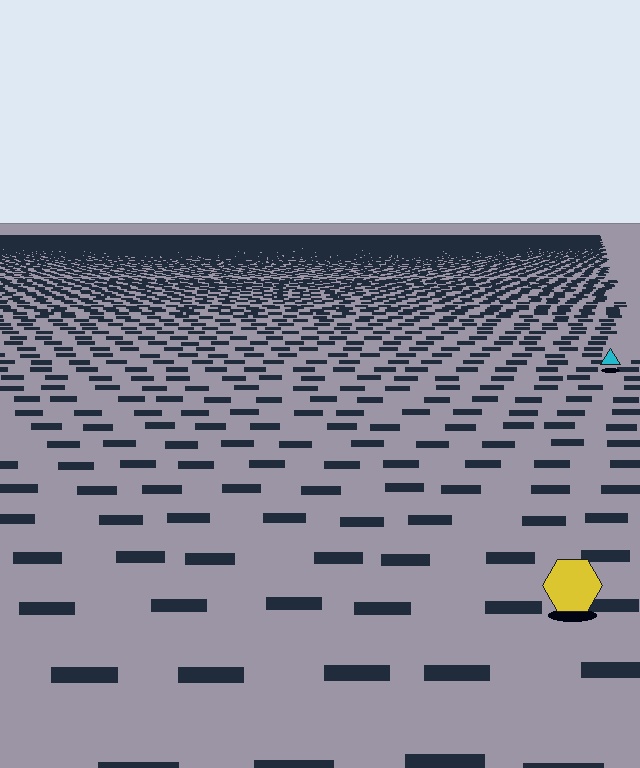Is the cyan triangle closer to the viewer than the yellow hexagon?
No. The yellow hexagon is closer — you can tell from the texture gradient: the ground texture is coarser near it.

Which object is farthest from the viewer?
The cyan triangle is farthest from the viewer. It appears smaller and the ground texture around it is denser.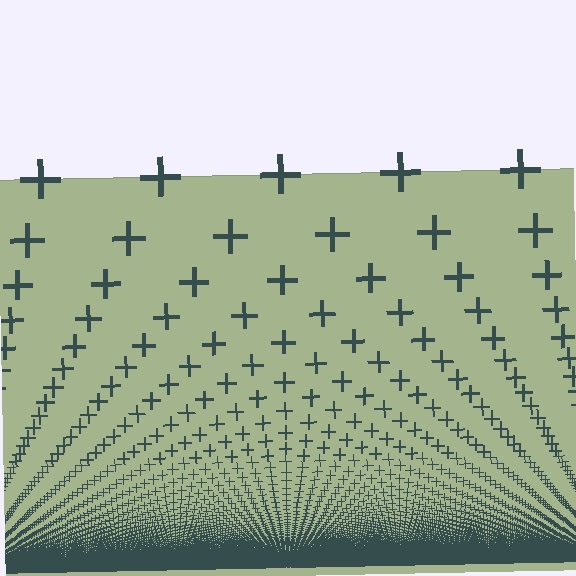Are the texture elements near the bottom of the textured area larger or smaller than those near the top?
Smaller. The gradient is inverted — elements near the bottom are smaller and denser.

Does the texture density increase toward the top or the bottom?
Density increases toward the bottom.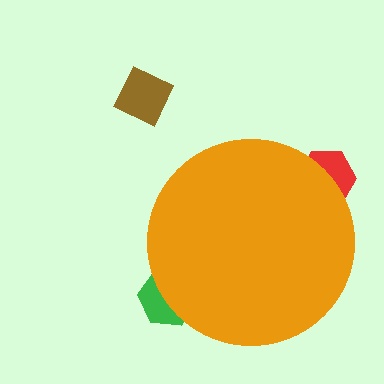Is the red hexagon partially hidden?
Yes, the red hexagon is partially hidden behind the orange circle.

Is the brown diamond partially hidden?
No, the brown diamond is fully visible.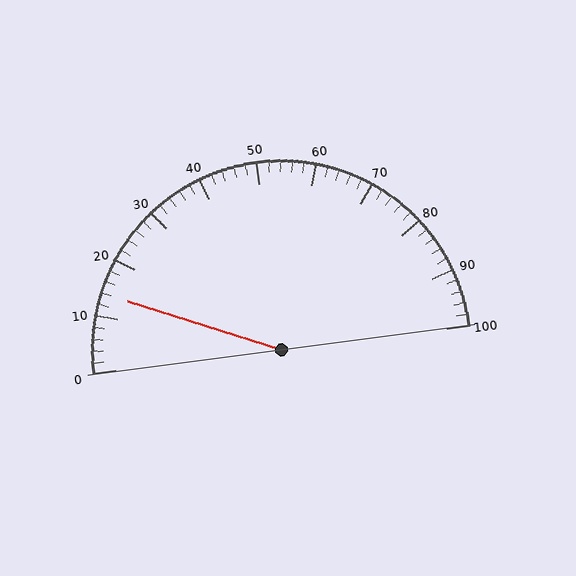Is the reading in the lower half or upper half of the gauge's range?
The reading is in the lower half of the range (0 to 100).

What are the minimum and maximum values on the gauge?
The gauge ranges from 0 to 100.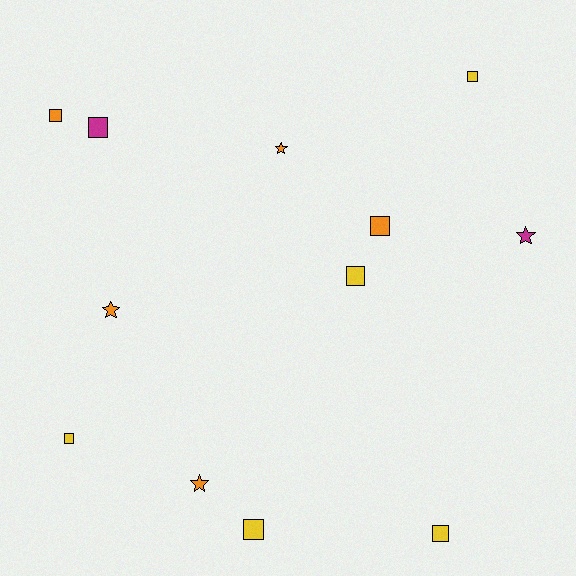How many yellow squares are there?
There are 5 yellow squares.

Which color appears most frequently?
Yellow, with 5 objects.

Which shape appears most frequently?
Square, with 8 objects.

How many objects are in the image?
There are 12 objects.